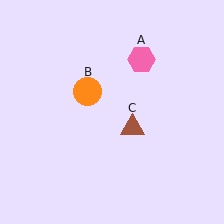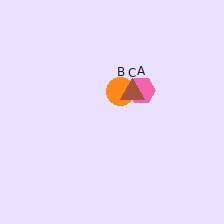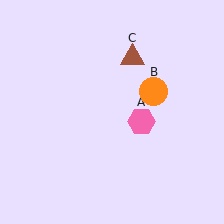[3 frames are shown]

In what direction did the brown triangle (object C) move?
The brown triangle (object C) moved up.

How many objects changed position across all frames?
3 objects changed position: pink hexagon (object A), orange circle (object B), brown triangle (object C).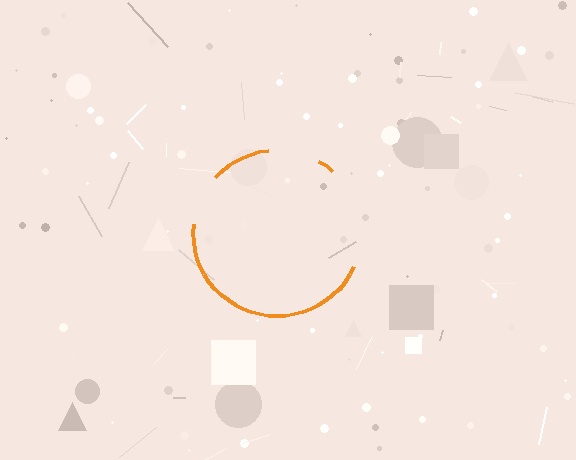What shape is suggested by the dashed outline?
The dashed outline suggests a circle.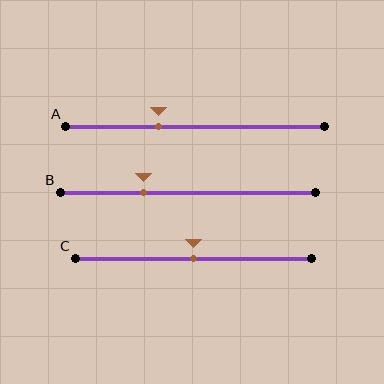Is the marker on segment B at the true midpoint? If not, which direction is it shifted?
No, the marker on segment B is shifted to the left by about 17% of the segment length.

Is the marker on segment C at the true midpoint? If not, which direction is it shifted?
Yes, the marker on segment C is at the true midpoint.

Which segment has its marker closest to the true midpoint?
Segment C has its marker closest to the true midpoint.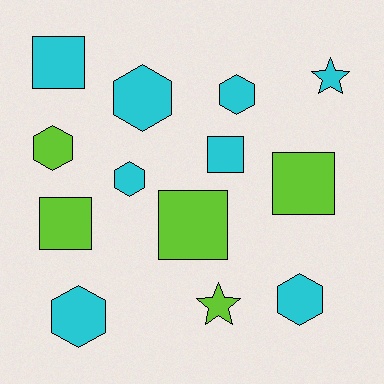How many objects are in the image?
There are 13 objects.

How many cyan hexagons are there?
There are 5 cyan hexagons.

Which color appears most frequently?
Cyan, with 8 objects.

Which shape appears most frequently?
Hexagon, with 6 objects.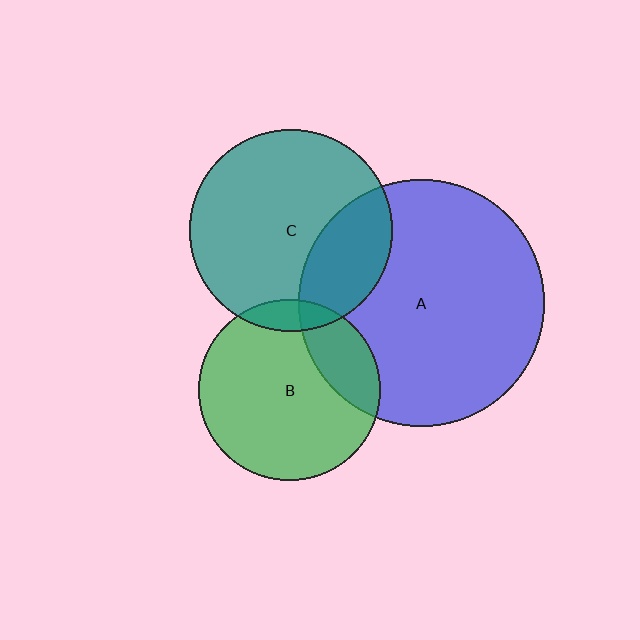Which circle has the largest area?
Circle A (blue).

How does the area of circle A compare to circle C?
Approximately 1.5 times.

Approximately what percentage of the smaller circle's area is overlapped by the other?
Approximately 20%.